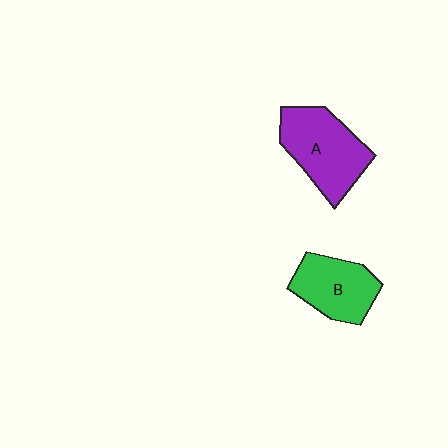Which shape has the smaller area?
Shape B (green).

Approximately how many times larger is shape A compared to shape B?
Approximately 1.3 times.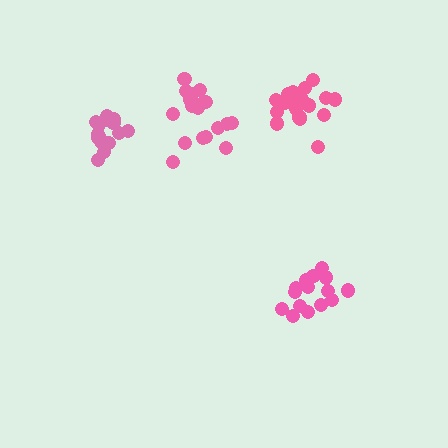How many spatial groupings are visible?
There are 4 spatial groupings.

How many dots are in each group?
Group 1: 18 dots, Group 2: 15 dots, Group 3: 15 dots, Group 4: 19 dots (67 total).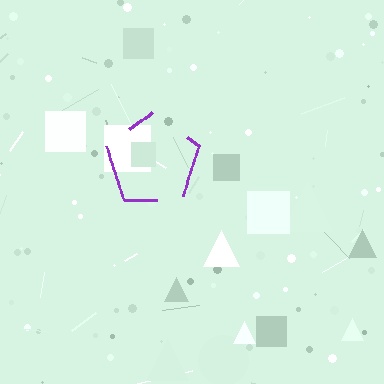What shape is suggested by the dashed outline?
The dashed outline suggests a pentagon.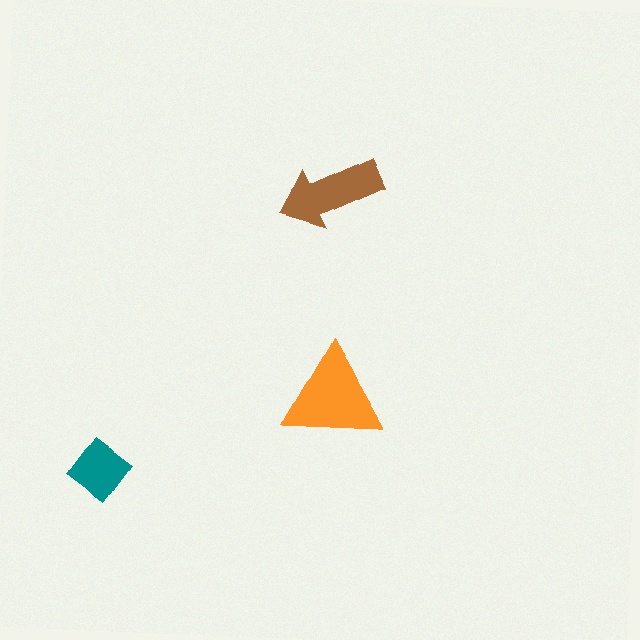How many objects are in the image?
There are 3 objects in the image.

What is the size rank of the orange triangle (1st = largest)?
1st.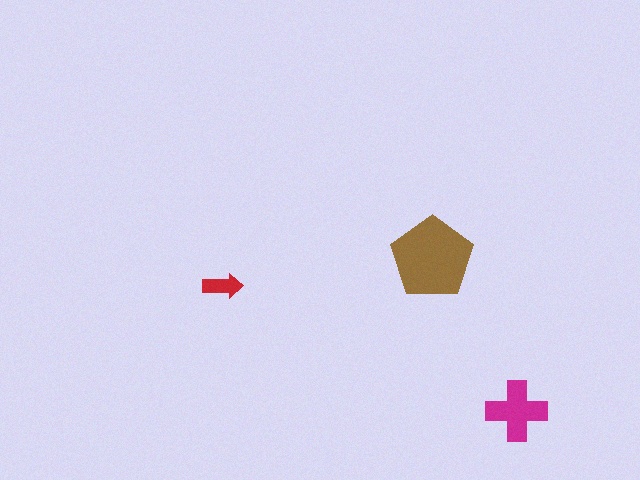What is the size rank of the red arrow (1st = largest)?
3rd.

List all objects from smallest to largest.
The red arrow, the magenta cross, the brown pentagon.